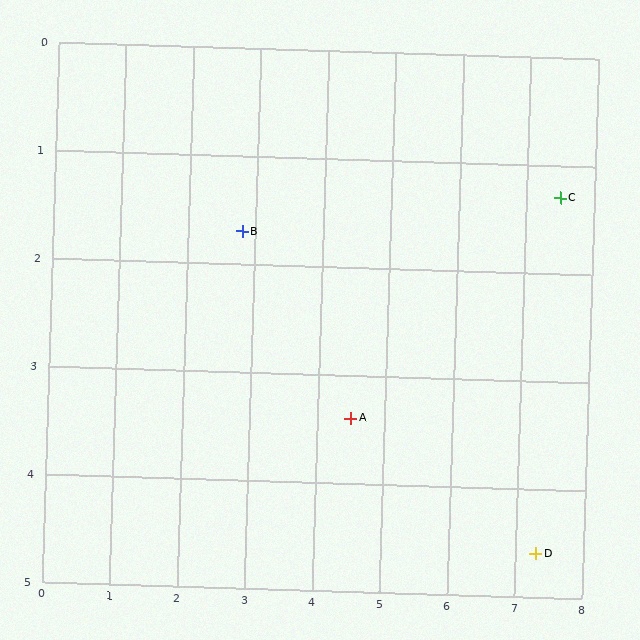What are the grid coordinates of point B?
Point B is at approximately (2.8, 1.7).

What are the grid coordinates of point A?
Point A is at approximately (4.5, 3.4).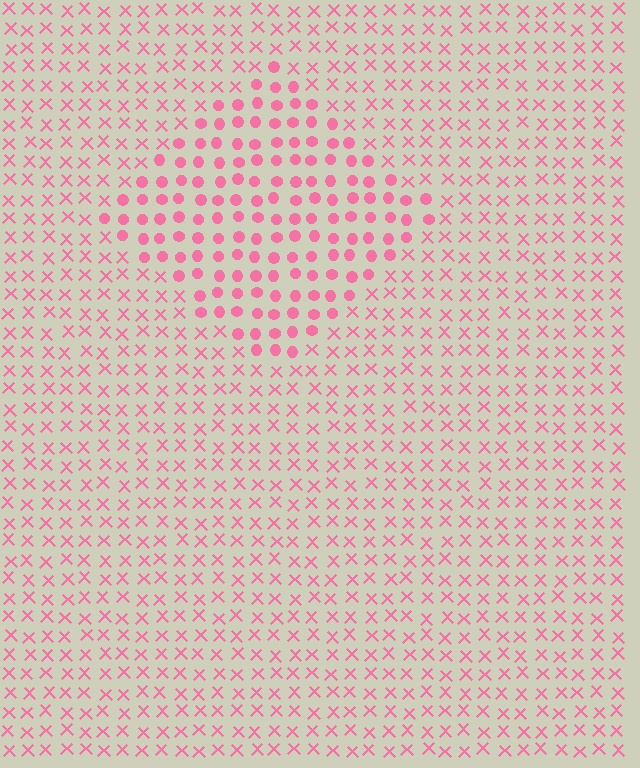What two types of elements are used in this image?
The image uses circles inside the diamond region and X marks outside it.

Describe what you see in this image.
The image is filled with small pink elements arranged in a uniform grid. A diamond-shaped region contains circles, while the surrounding area contains X marks. The boundary is defined purely by the change in element shape.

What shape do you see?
I see a diamond.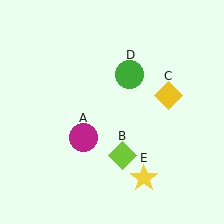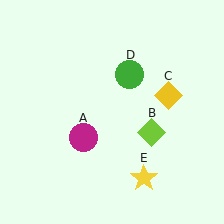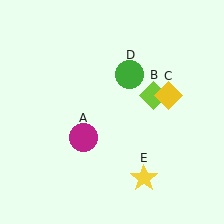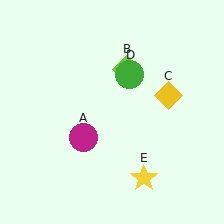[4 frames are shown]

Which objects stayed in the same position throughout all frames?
Magenta circle (object A) and yellow diamond (object C) and green circle (object D) and yellow star (object E) remained stationary.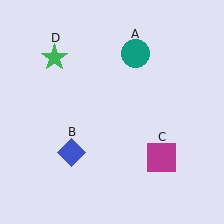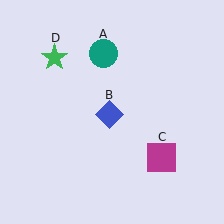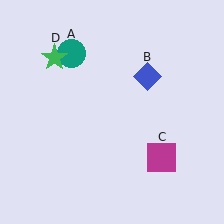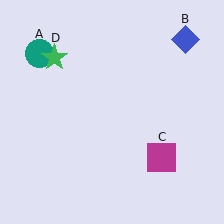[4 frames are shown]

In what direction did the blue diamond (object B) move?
The blue diamond (object B) moved up and to the right.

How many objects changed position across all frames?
2 objects changed position: teal circle (object A), blue diamond (object B).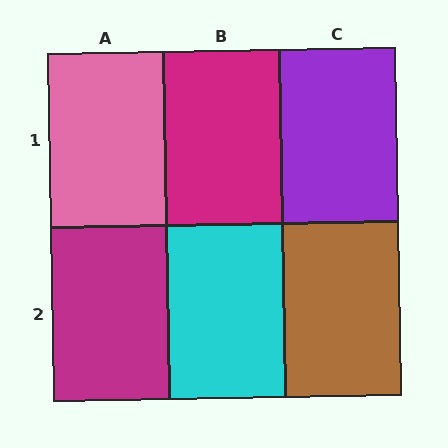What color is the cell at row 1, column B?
Magenta.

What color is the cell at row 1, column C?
Purple.